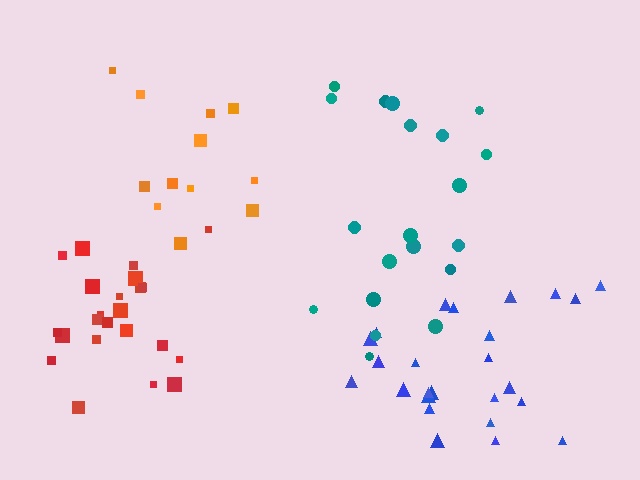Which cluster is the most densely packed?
Red.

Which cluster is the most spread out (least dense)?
Teal.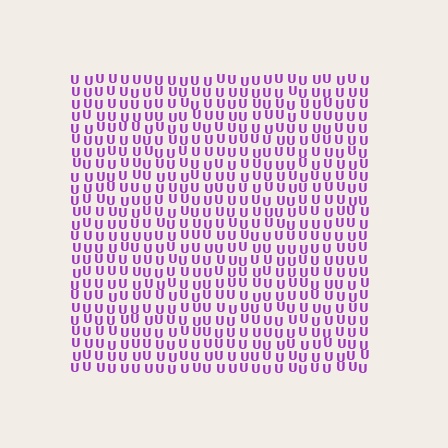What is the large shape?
The large shape is a square.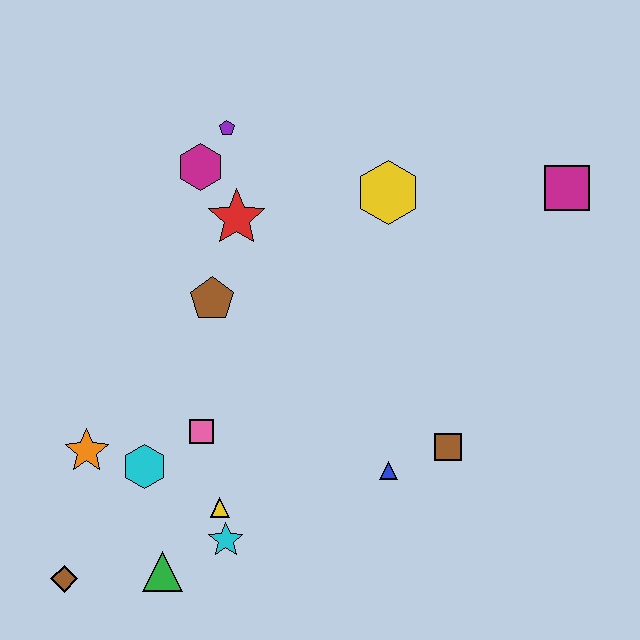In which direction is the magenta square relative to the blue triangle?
The magenta square is above the blue triangle.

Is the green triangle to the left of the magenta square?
Yes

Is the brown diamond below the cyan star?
Yes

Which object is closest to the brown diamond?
The green triangle is closest to the brown diamond.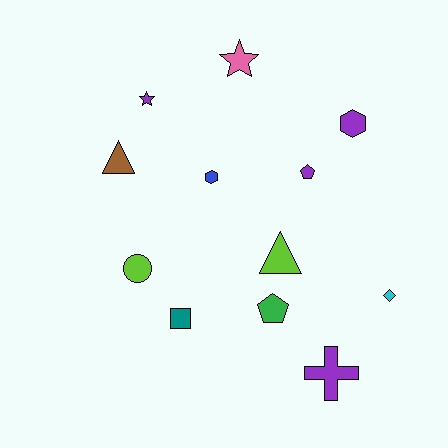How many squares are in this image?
There is 1 square.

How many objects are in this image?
There are 12 objects.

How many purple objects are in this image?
There are 4 purple objects.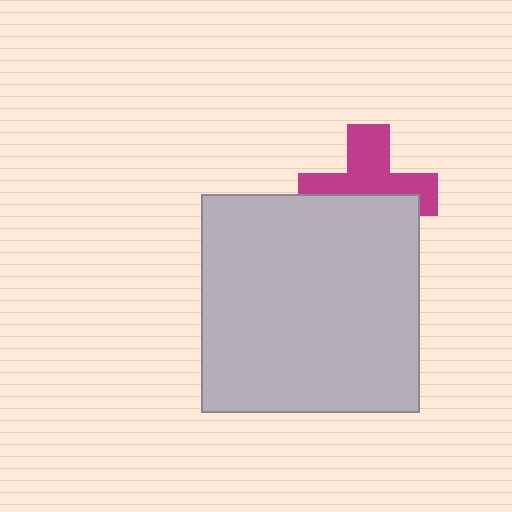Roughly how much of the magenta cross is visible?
About half of it is visible (roughly 53%).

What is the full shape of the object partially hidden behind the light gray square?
The partially hidden object is a magenta cross.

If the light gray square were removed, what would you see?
You would see the complete magenta cross.